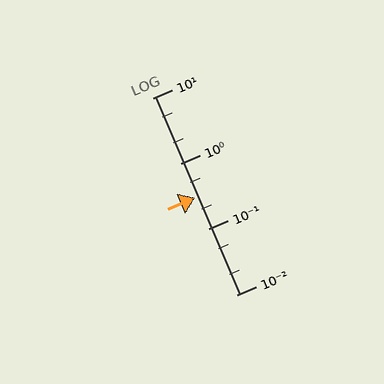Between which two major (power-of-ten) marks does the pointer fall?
The pointer is between 0.1 and 1.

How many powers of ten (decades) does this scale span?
The scale spans 3 decades, from 0.01 to 10.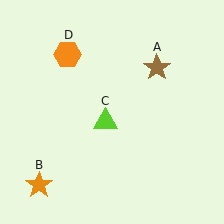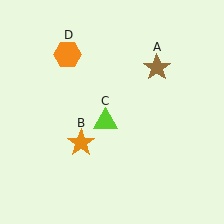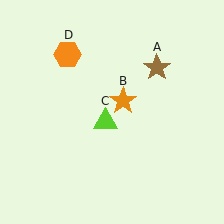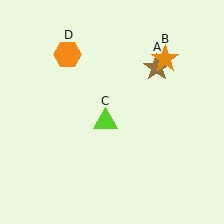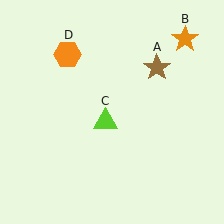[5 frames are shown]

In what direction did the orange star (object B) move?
The orange star (object B) moved up and to the right.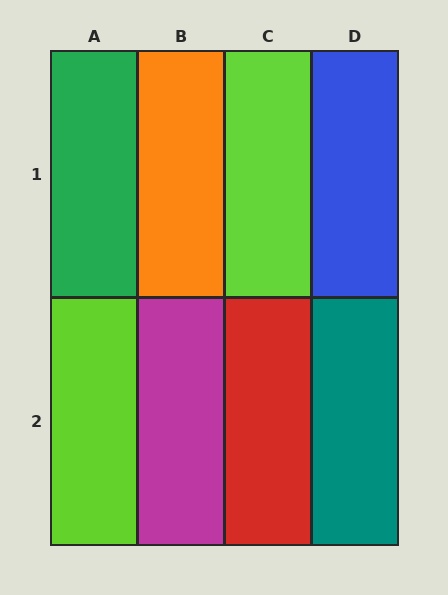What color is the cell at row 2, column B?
Magenta.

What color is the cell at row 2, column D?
Teal.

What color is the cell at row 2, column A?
Lime.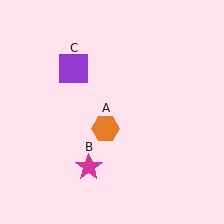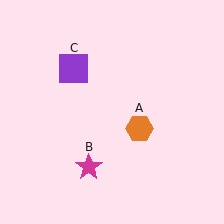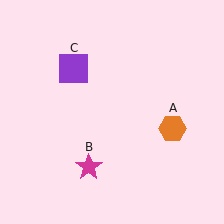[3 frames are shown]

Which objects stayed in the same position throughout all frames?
Magenta star (object B) and purple square (object C) remained stationary.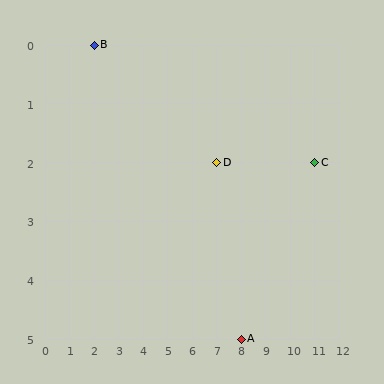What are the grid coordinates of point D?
Point D is at grid coordinates (7, 2).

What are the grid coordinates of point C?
Point C is at grid coordinates (11, 2).